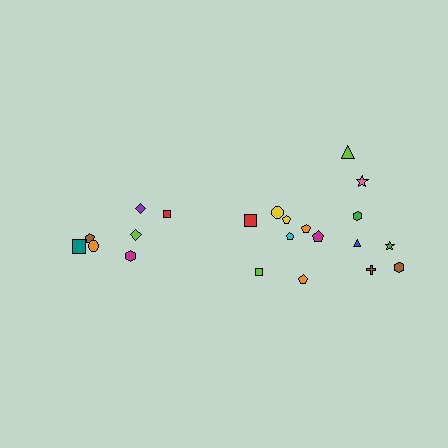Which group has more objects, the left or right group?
The right group.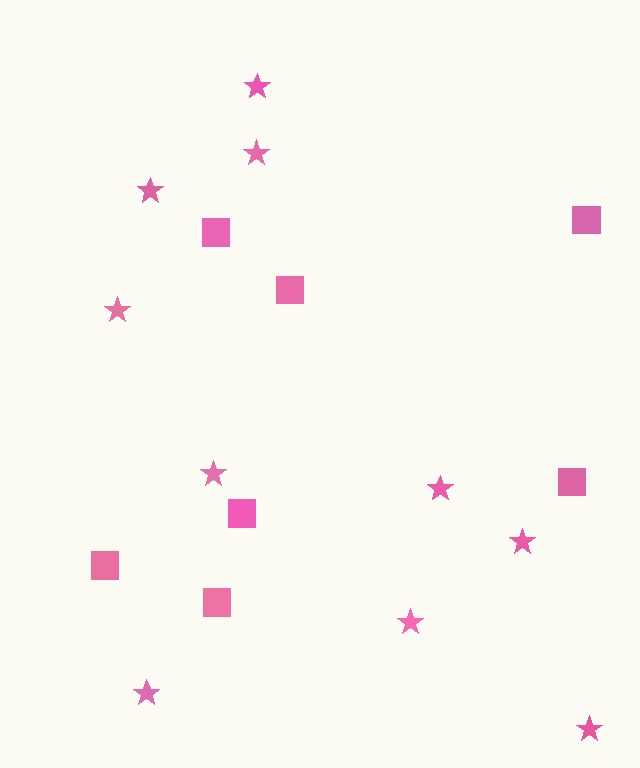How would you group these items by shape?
There are 2 groups: one group of squares (7) and one group of stars (10).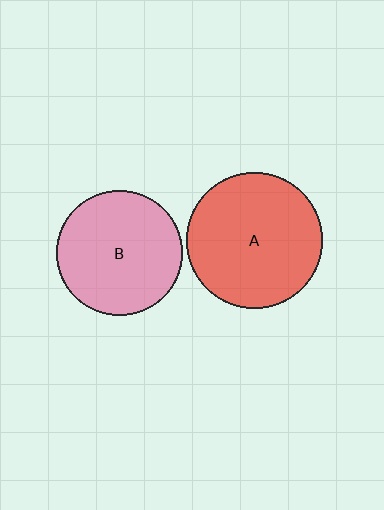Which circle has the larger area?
Circle A (red).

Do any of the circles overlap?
No, none of the circles overlap.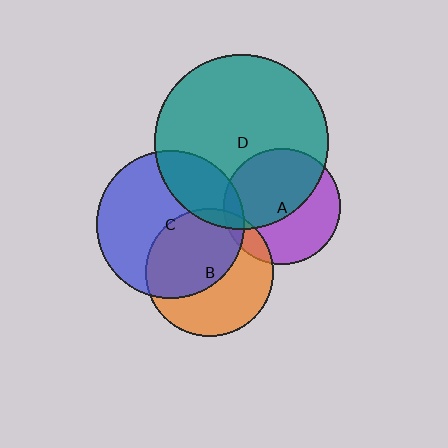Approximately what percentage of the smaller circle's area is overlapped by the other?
Approximately 10%.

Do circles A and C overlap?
Yes.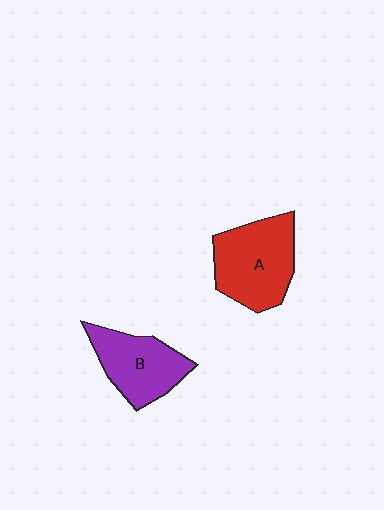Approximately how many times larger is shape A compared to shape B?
Approximately 1.2 times.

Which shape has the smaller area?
Shape B (purple).